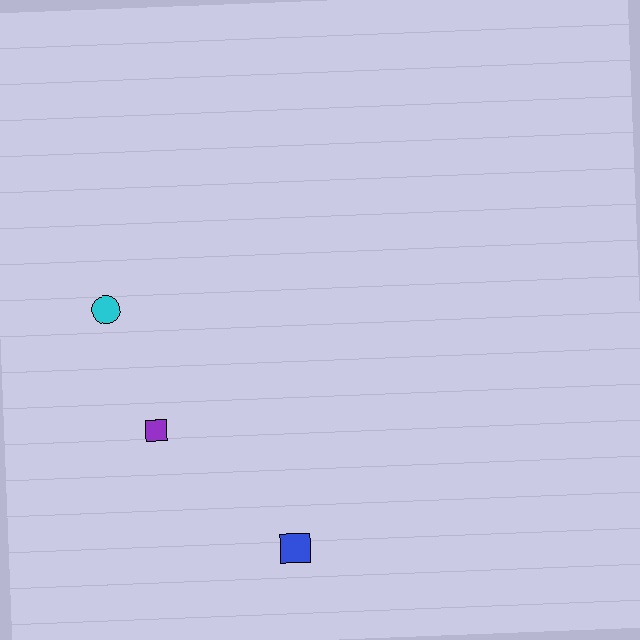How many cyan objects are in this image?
There is 1 cyan object.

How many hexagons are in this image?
There are no hexagons.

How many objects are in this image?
There are 3 objects.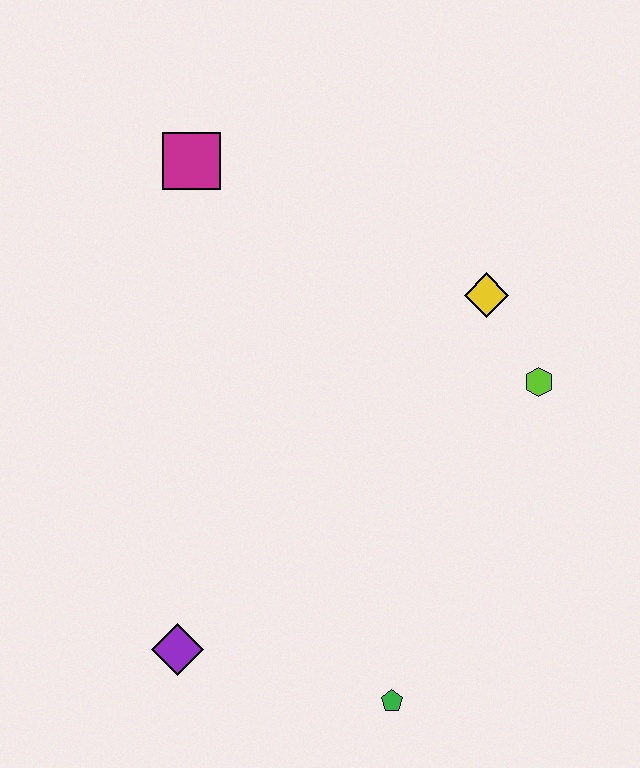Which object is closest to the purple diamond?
The green pentagon is closest to the purple diamond.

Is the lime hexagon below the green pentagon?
No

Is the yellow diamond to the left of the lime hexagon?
Yes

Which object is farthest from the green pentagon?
The magenta square is farthest from the green pentagon.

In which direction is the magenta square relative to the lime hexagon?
The magenta square is to the left of the lime hexagon.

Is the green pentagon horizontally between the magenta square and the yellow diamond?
Yes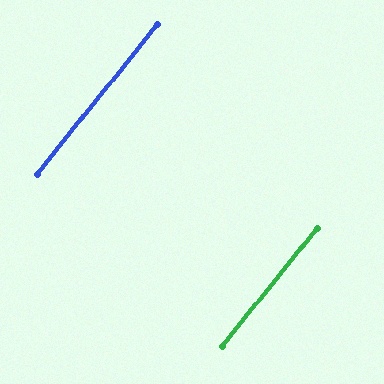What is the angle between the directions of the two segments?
Approximately 0 degrees.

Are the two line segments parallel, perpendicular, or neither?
Parallel — their directions differ by only 0.4°.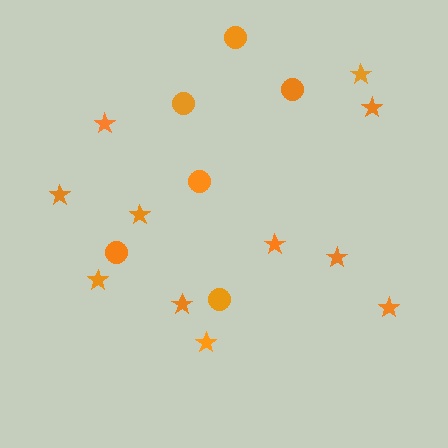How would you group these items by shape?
There are 2 groups: one group of circles (6) and one group of stars (11).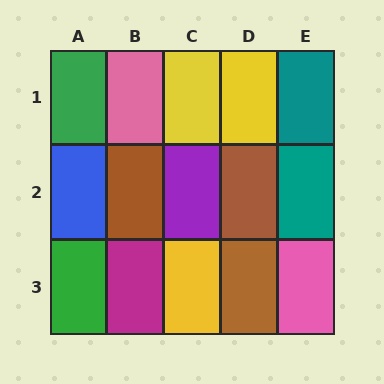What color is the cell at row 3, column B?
Magenta.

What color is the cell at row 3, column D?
Brown.